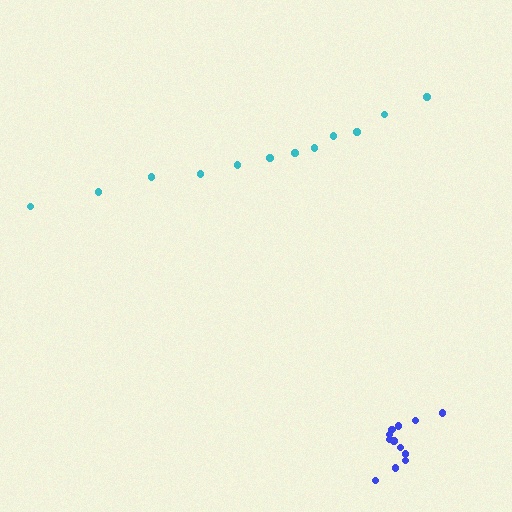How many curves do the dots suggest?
There are 2 distinct paths.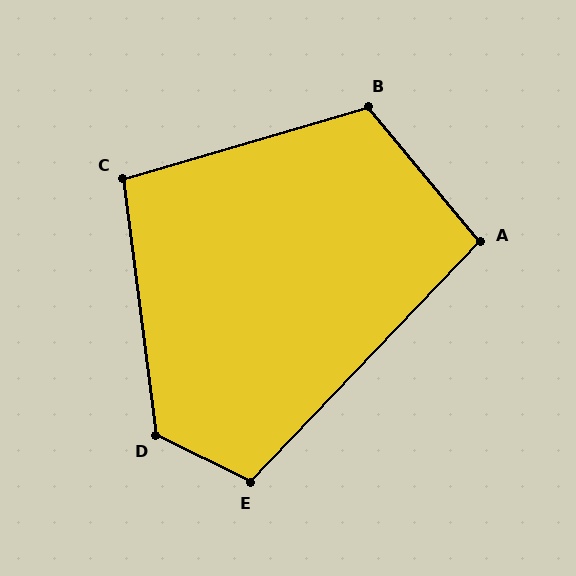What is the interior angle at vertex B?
Approximately 114 degrees (obtuse).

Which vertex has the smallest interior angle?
A, at approximately 97 degrees.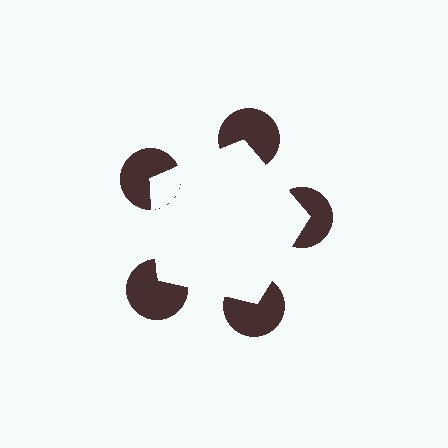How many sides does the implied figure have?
5 sides.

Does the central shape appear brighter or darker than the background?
It typically appears slightly brighter than the background, even though no actual brightness change is drawn.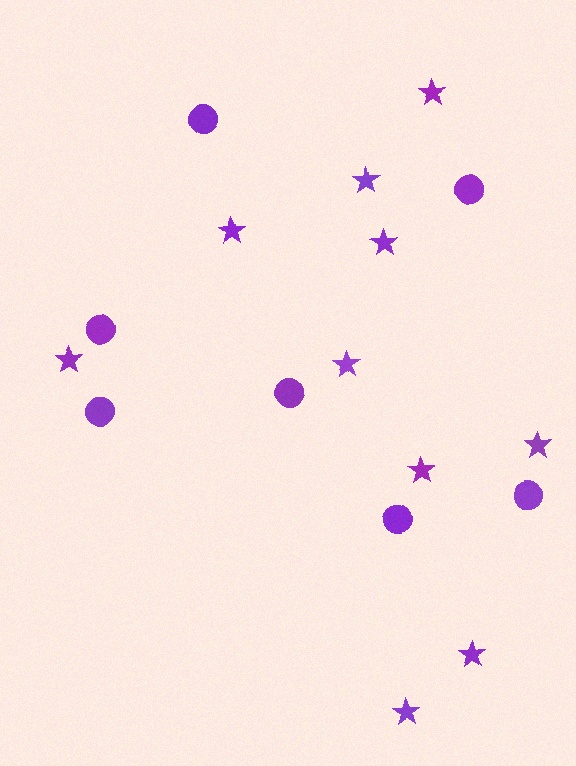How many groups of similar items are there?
There are 2 groups: one group of stars (10) and one group of circles (7).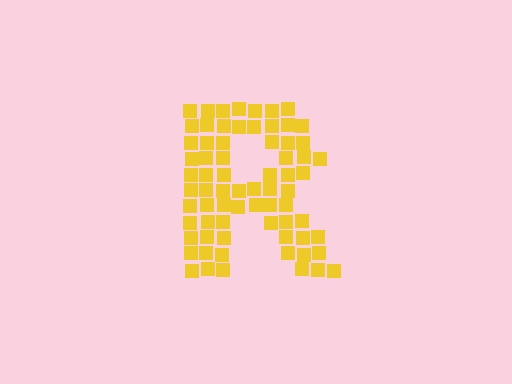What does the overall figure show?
The overall figure shows the letter R.